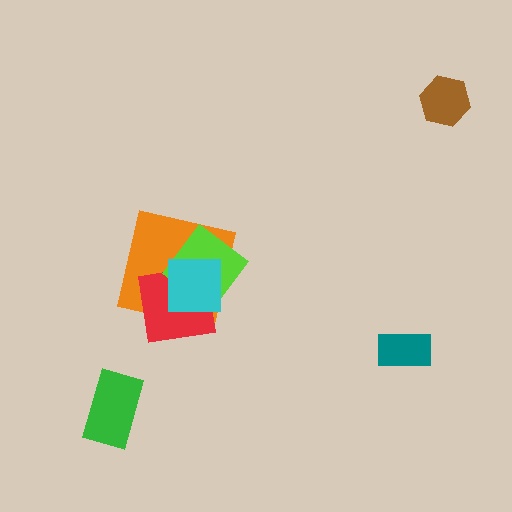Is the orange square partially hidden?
Yes, it is partially covered by another shape.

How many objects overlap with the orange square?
3 objects overlap with the orange square.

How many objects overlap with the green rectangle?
0 objects overlap with the green rectangle.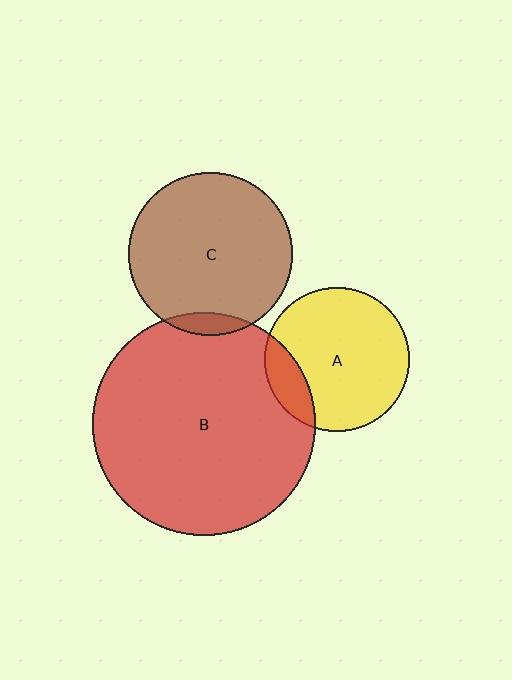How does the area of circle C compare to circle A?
Approximately 1.3 times.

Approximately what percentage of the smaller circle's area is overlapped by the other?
Approximately 5%.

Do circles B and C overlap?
Yes.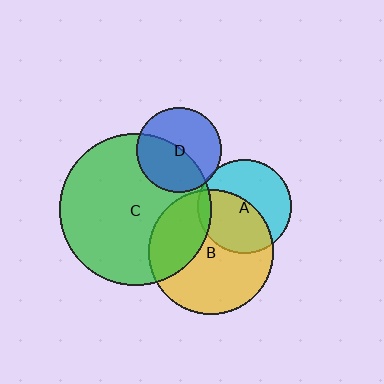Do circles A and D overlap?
Yes.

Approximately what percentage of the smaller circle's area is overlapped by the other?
Approximately 5%.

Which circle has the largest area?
Circle C (green).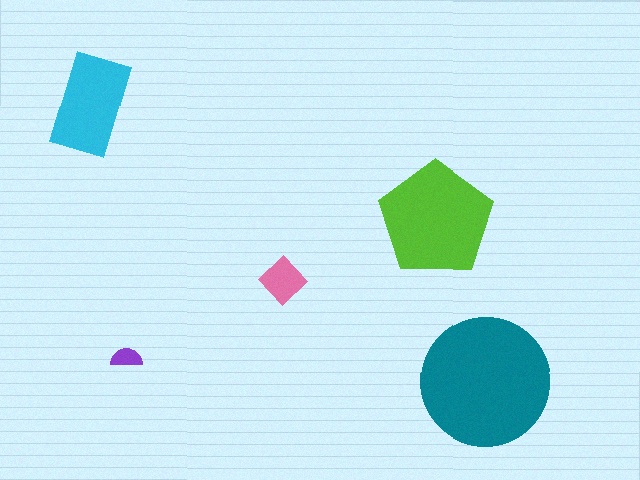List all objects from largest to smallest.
The teal circle, the lime pentagon, the cyan rectangle, the pink diamond, the purple semicircle.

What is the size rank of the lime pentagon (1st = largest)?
2nd.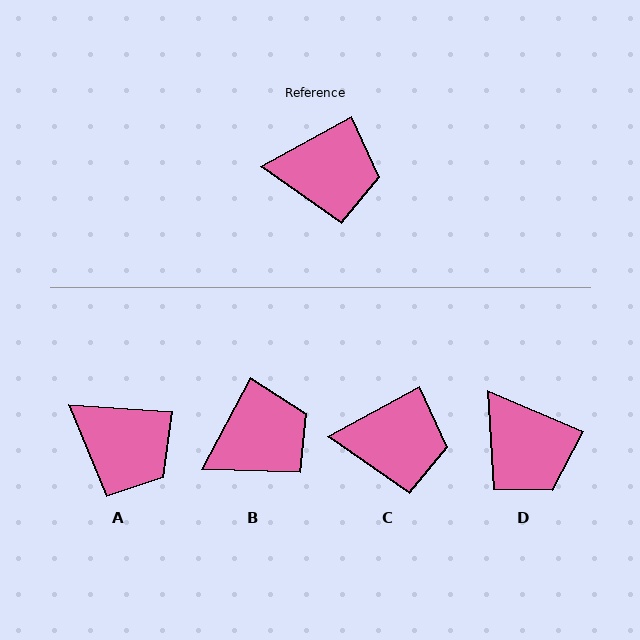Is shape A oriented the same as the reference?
No, it is off by about 33 degrees.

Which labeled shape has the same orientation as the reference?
C.